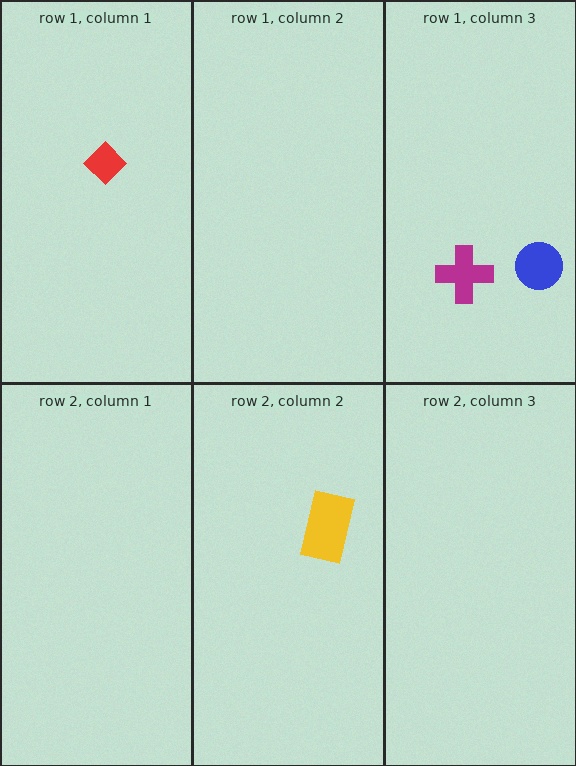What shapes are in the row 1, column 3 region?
The blue circle, the magenta cross.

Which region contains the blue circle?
The row 1, column 3 region.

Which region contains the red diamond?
The row 1, column 1 region.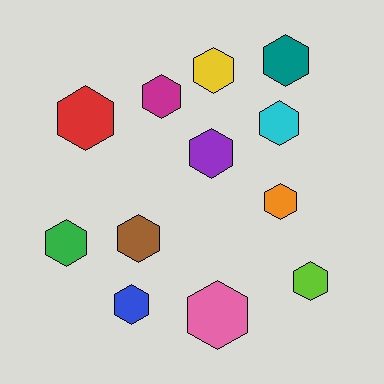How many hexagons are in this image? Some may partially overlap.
There are 12 hexagons.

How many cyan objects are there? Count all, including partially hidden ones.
There is 1 cyan object.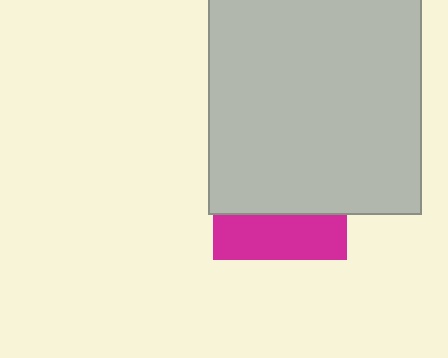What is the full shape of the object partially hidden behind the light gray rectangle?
The partially hidden object is a magenta square.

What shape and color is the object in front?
The object in front is a light gray rectangle.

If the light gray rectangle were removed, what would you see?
You would see the complete magenta square.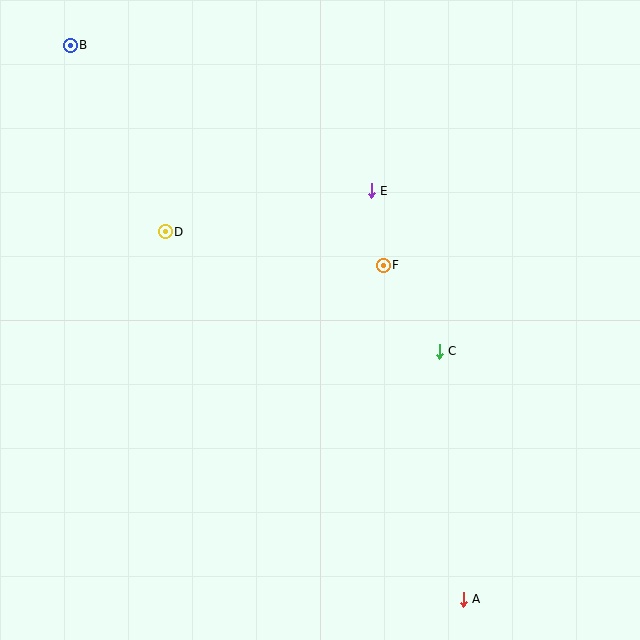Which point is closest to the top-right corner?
Point E is closest to the top-right corner.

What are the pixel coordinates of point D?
Point D is at (165, 232).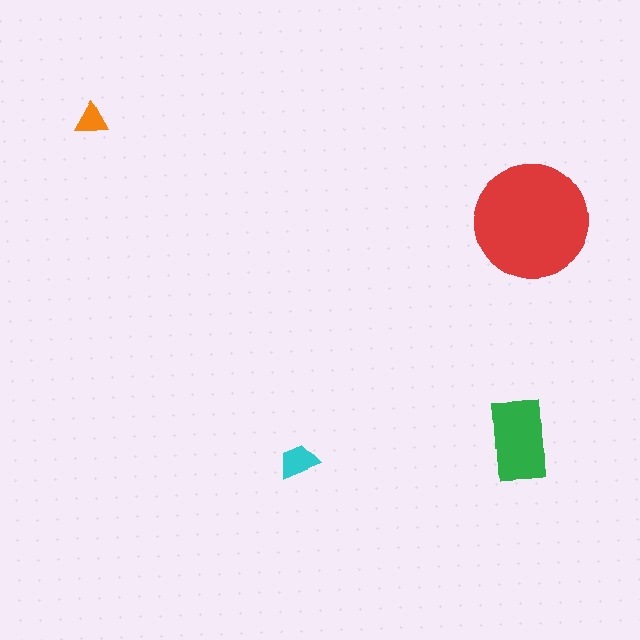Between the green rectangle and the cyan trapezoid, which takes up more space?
The green rectangle.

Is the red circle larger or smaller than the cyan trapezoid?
Larger.